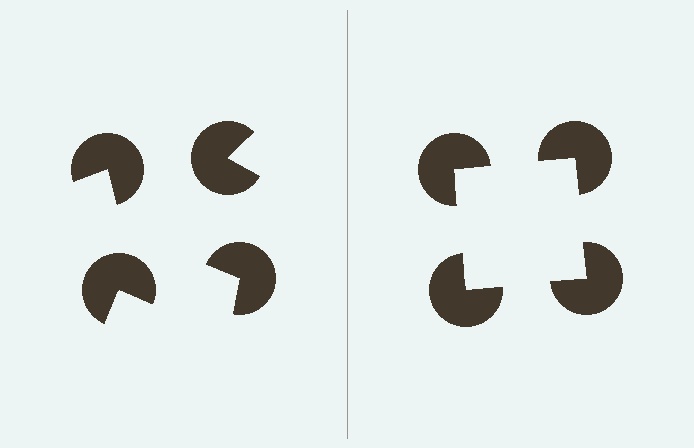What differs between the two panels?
The pac-man discs are positioned identically on both sides; only the wedge orientations differ. On the right they align to a square; on the left they are misaligned.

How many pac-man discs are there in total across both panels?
8 — 4 on each side.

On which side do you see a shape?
An illusory square appears on the right side. On the left side the wedge cuts are rotated, so no coherent shape forms.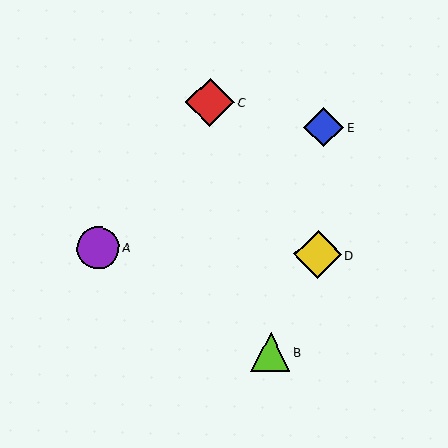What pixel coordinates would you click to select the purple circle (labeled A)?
Click at (98, 248) to select the purple circle A.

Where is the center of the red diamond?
The center of the red diamond is at (210, 102).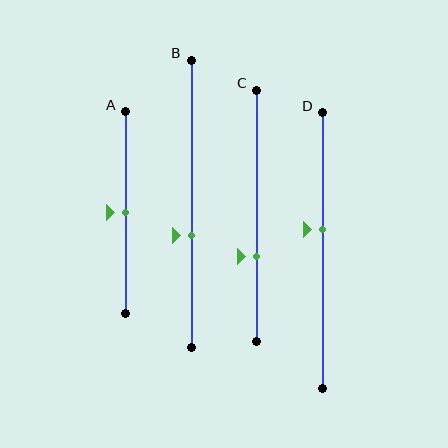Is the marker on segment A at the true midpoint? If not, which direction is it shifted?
Yes, the marker on segment A is at the true midpoint.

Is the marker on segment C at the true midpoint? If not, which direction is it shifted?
No, the marker on segment C is shifted downward by about 16% of the segment length.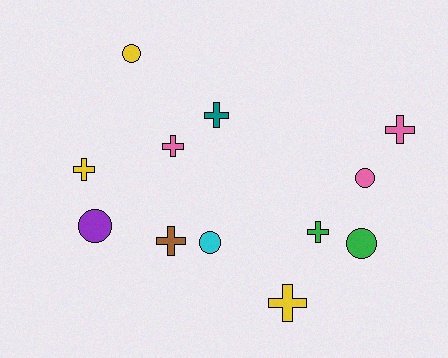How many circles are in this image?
There are 5 circles.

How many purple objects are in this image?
There is 1 purple object.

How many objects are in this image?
There are 12 objects.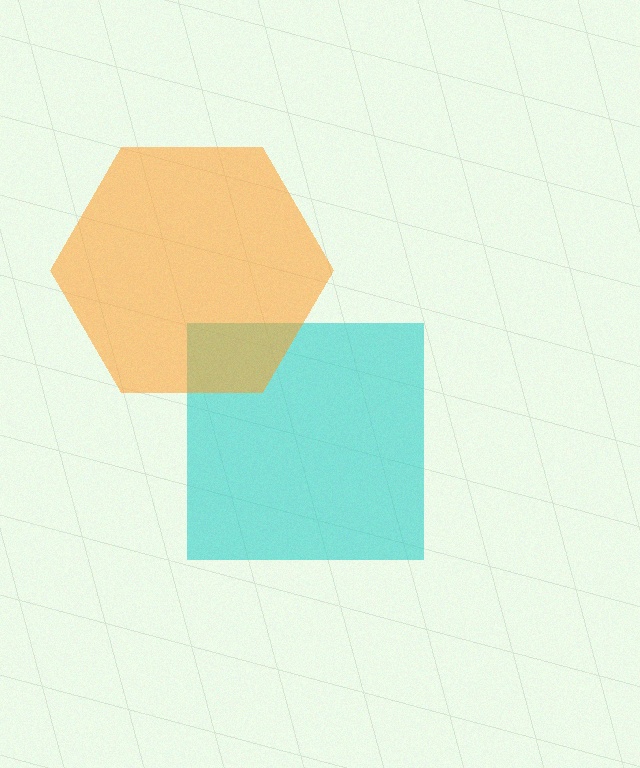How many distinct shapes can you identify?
There are 2 distinct shapes: a cyan square, an orange hexagon.